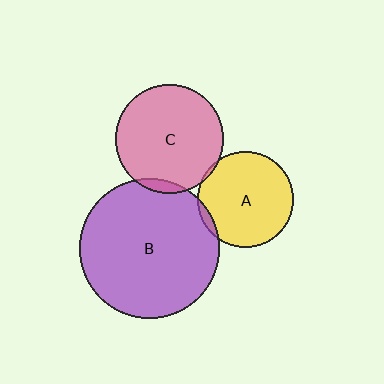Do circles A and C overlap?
Yes.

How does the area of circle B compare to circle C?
Approximately 1.7 times.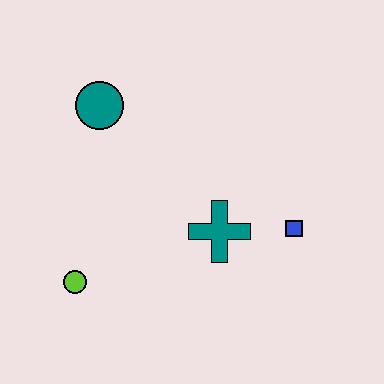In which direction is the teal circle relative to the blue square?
The teal circle is to the left of the blue square.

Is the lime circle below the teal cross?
Yes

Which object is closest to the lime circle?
The teal cross is closest to the lime circle.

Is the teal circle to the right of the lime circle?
Yes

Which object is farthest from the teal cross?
The teal circle is farthest from the teal cross.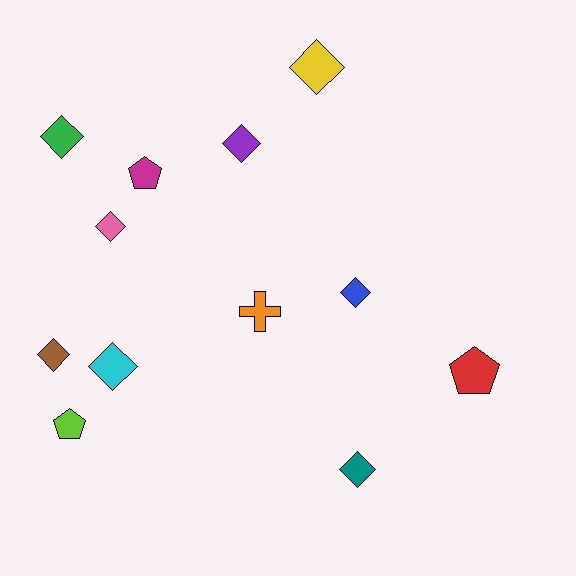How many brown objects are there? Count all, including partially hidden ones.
There is 1 brown object.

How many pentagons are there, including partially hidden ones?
There are 3 pentagons.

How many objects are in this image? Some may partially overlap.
There are 12 objects.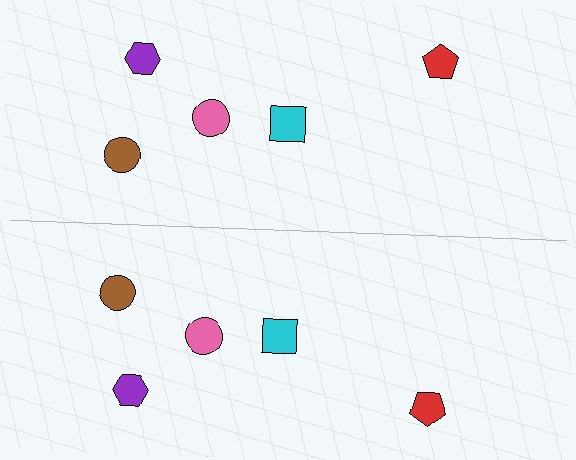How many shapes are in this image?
There are 10 shapes in this image.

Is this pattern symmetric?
Yes, this pattern has bilateral (reflection) symmetry.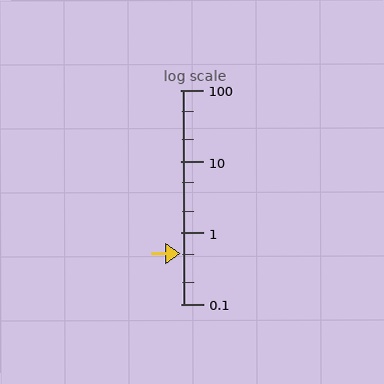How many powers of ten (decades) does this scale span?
The scale spans 3 decades, from 0.1 to 100.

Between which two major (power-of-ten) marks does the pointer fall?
The pointer is between 0.1 and 1.